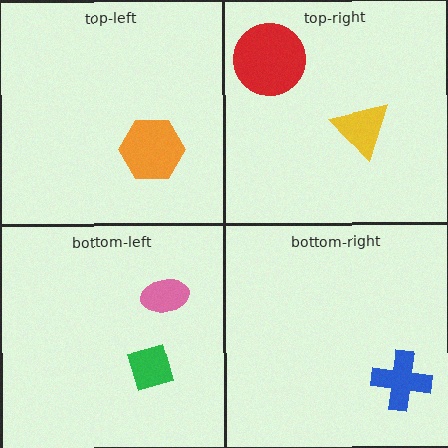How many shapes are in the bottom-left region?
2.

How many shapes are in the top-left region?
1.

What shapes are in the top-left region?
The orange hexagon.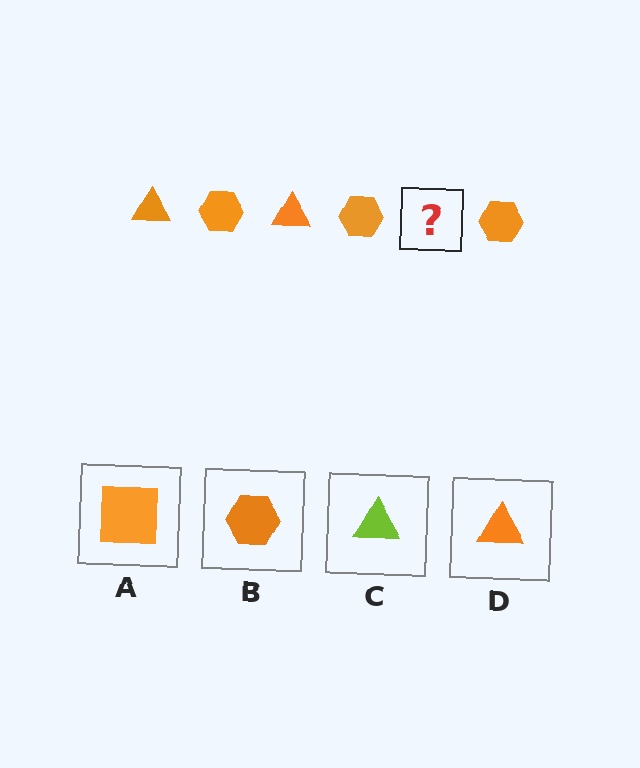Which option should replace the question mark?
Option D.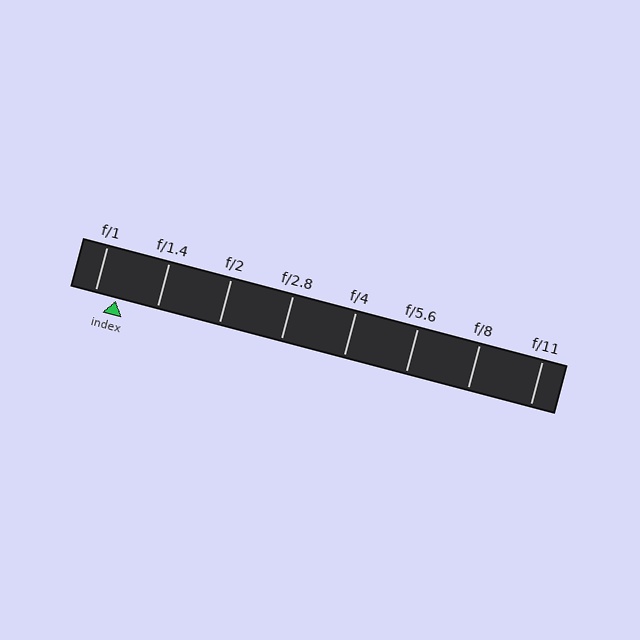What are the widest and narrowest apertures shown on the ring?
The widest aperture shown is f/1 and the narrowest is f/11.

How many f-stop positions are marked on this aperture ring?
There are 8 f-stop positions marked.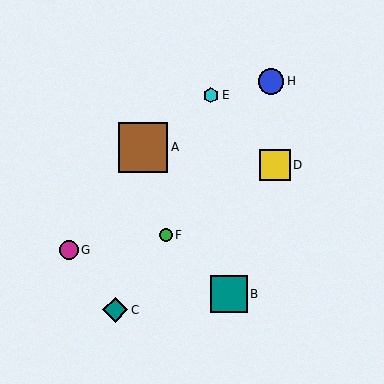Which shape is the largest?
The brown square (labeled A) is the largest.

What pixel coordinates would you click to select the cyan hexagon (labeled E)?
Click at (211, 95) to select the cyan hexagon E.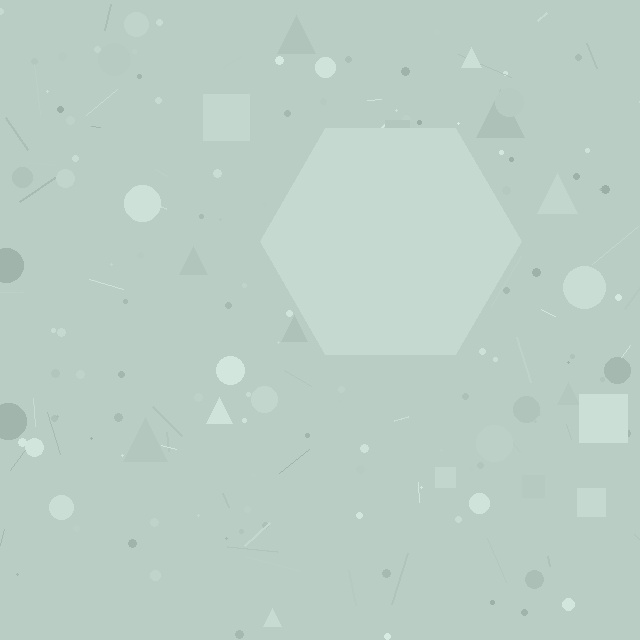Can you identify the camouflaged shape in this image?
The camouflaged shape is a hexagon.